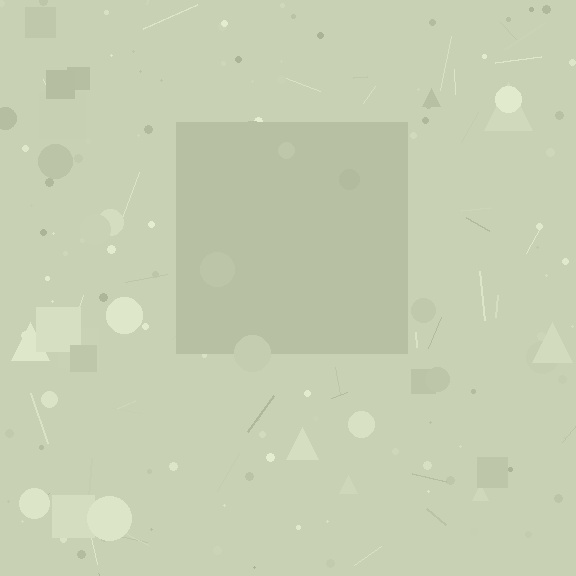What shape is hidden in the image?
A square is hidden in the image.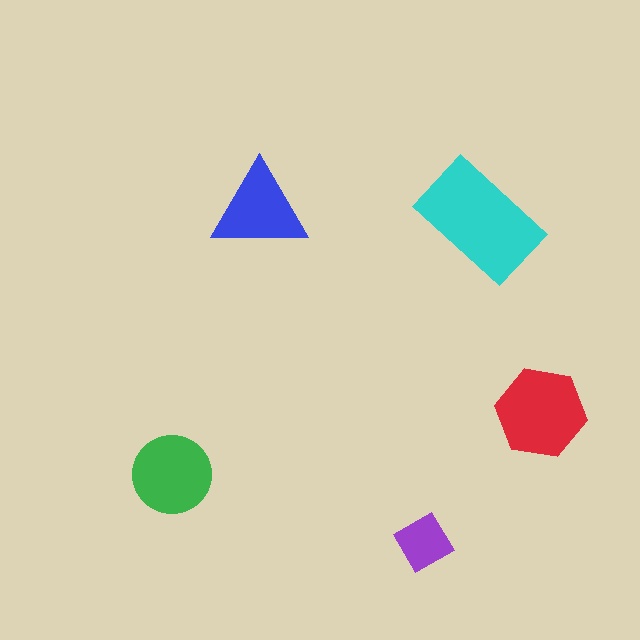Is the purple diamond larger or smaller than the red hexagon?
Smaller.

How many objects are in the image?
There are 5 objects in the image.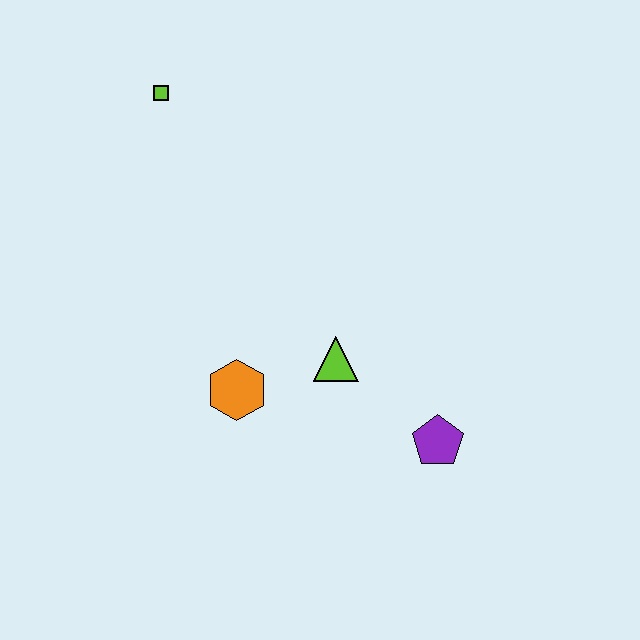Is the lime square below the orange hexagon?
No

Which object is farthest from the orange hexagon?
The lime square is farthest from the orange hexagon.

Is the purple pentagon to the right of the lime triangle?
Yes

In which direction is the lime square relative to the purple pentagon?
The lime square is above the purple pentagon.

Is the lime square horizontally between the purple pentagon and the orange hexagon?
No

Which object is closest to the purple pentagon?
The lime triangle is closest to the purple pentagon.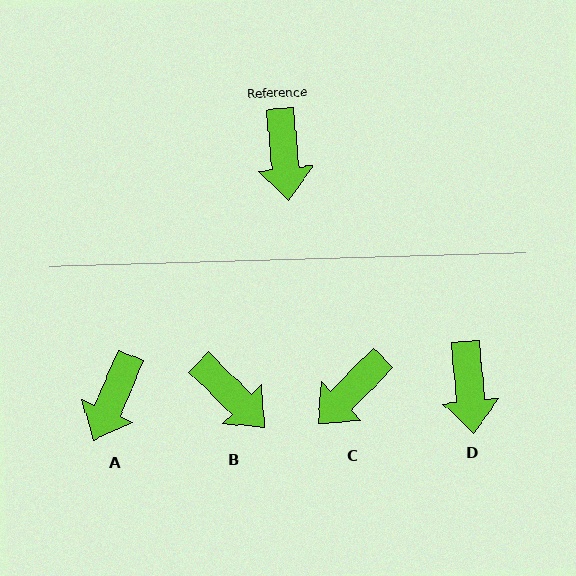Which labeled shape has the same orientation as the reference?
D.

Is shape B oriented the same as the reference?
No, it is off by about 40 degrees.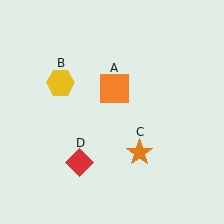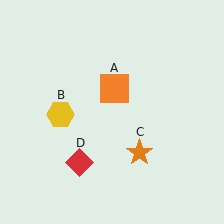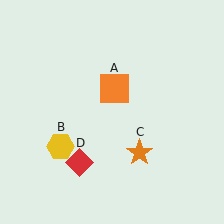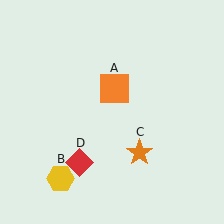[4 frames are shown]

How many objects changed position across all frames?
1 object changed position: yellow hexagon (object B).